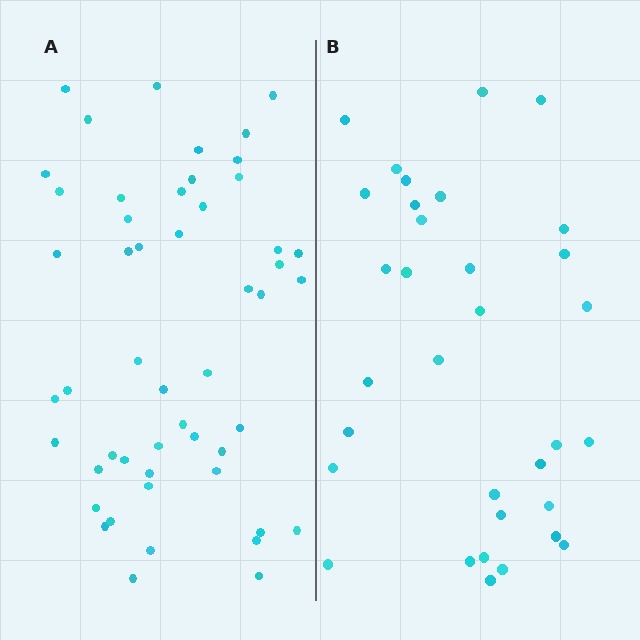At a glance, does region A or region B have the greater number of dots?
Region A (the left region) has more dots.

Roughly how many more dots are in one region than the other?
Region A has approximately 20 more dots than region B.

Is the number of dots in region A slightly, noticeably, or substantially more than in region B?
Region A has substantially more. The ratio is roughly 1.5 to 1.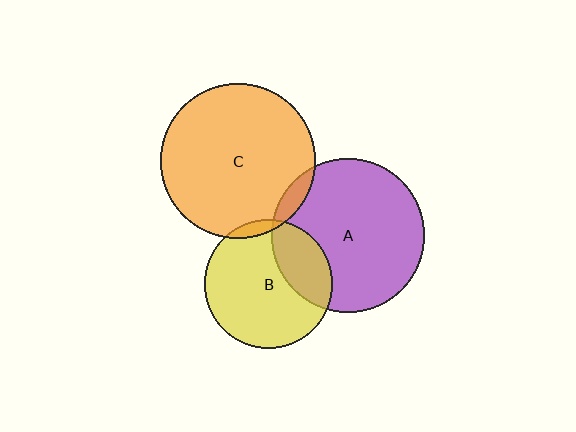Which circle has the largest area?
Circle C (orange).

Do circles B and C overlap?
Yes.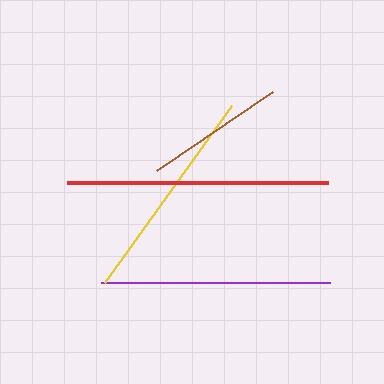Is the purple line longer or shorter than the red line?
The red line is longer than the purple line.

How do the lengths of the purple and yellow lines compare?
The purple and yellow lines are approximately the same length.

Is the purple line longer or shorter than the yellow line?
The purple line is longer than the yellow line.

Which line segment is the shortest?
The brown line is the shortest at approximately 140 pixels.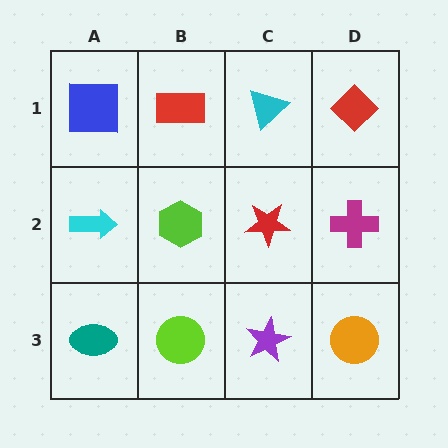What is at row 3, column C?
A purple star.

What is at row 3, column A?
A teal ellipse.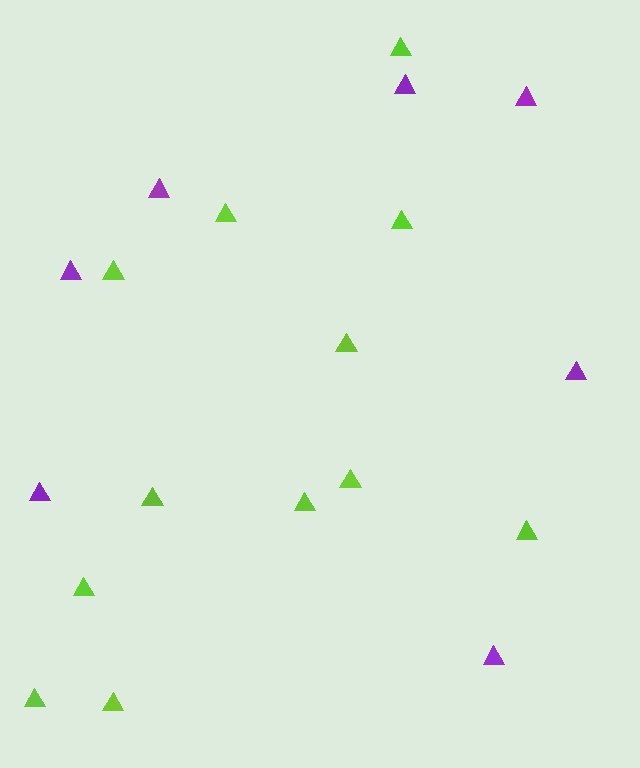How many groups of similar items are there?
There are 2 groups: one group of lime triangles (12) and one group of purple triangles (7).